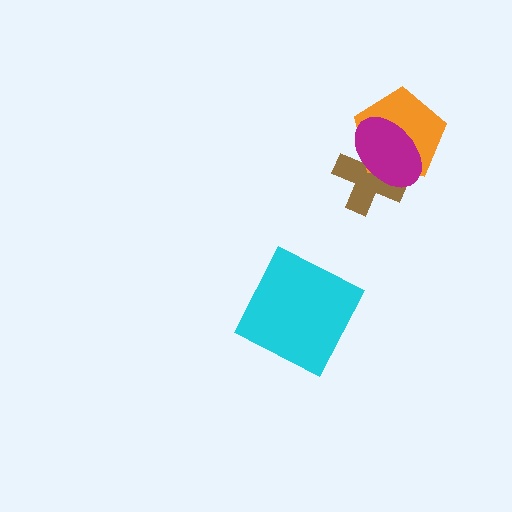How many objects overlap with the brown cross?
2 objects overlap with the brown cross.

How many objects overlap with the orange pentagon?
2 objects overlap with the orange pentagon.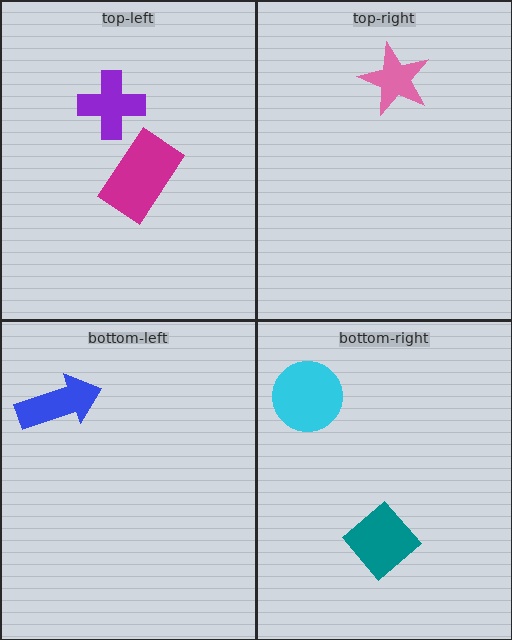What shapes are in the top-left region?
The purple cross, the magenta rectangle.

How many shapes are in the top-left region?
2.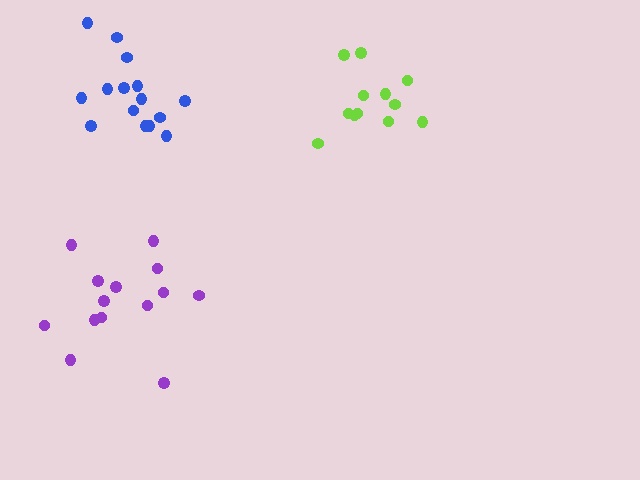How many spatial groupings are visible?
There are 3 spatial groupings.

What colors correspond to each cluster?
The clusters are colored: purple, lime, blue.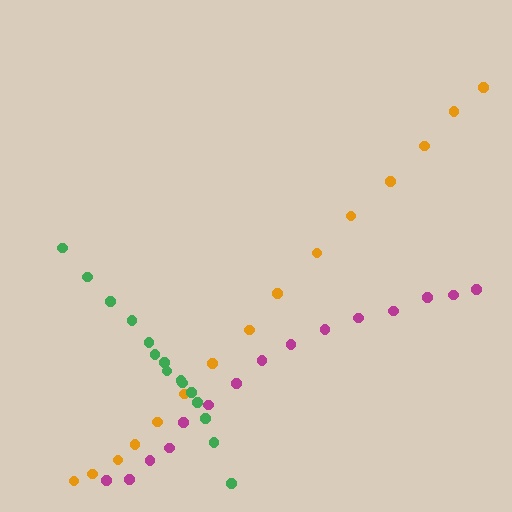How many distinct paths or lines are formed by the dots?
There are 3 distinct paths.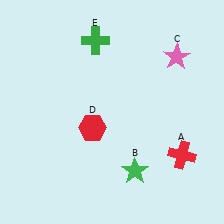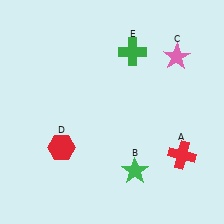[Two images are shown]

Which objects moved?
The objects that moved are: the red hexagon (D), the green cross (E).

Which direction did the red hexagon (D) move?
The red hexagon (D) moved left.